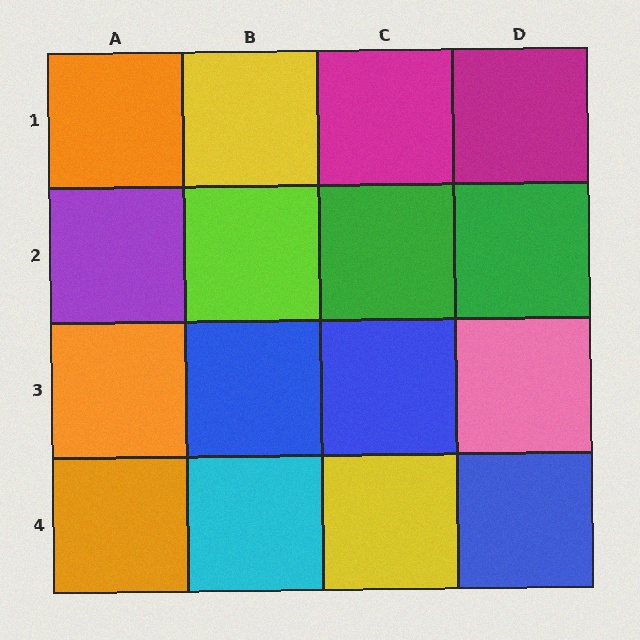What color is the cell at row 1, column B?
Yellow.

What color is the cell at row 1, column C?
Magenta.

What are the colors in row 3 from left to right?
Orange, blue, blue, pink.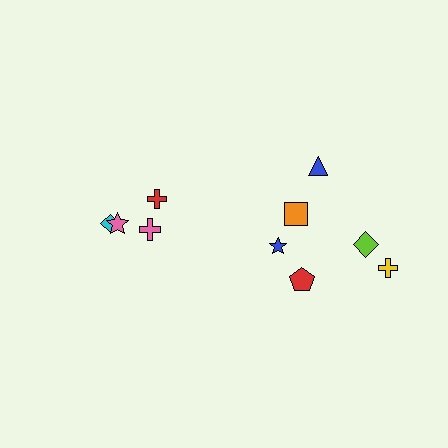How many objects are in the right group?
There are 6 objects.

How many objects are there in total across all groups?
There are 10 objects.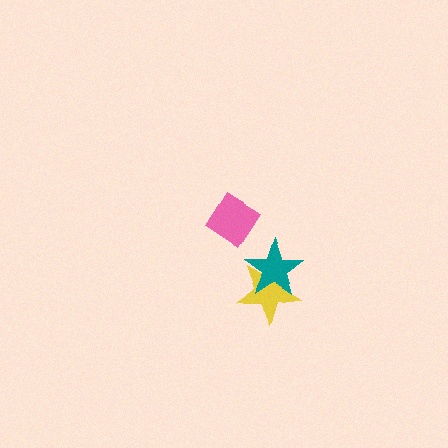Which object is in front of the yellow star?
The teal star is in front of the yellow star.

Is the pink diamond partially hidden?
No, no other shape covers it.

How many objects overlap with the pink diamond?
0 objects overlap with the pink diamond.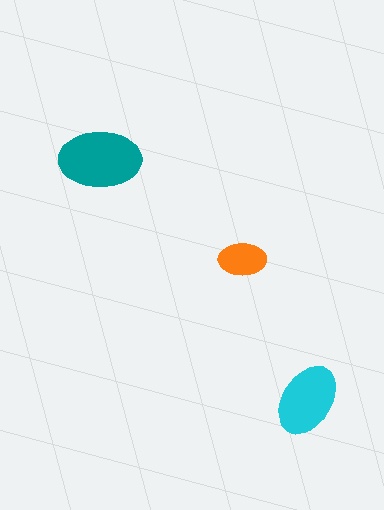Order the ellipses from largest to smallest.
the teal one, the cyan one, the orange one.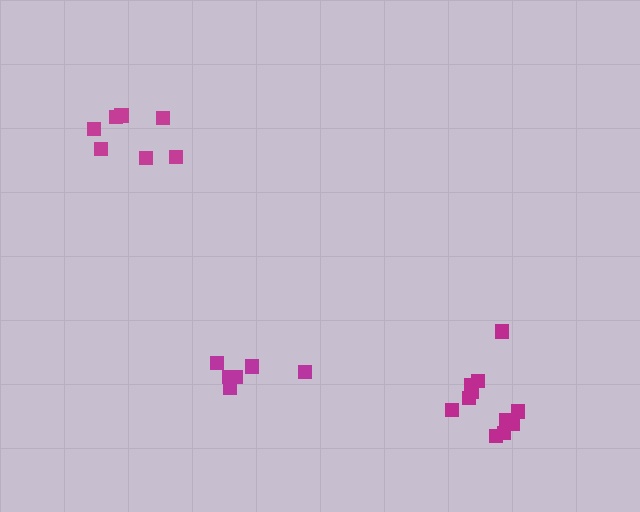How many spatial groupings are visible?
There are 3 spatial groupings.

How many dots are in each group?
Group 1: 11 dots, Group 2: 6 dots, Group 3: 7 dots (24 total).